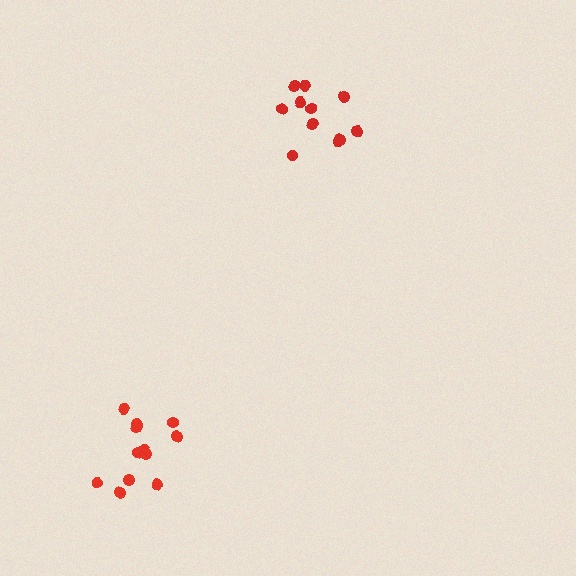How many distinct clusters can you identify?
There are 2 distinct clusters.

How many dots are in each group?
Group 1: 11 dots, Group 2: 12 dots (23 total).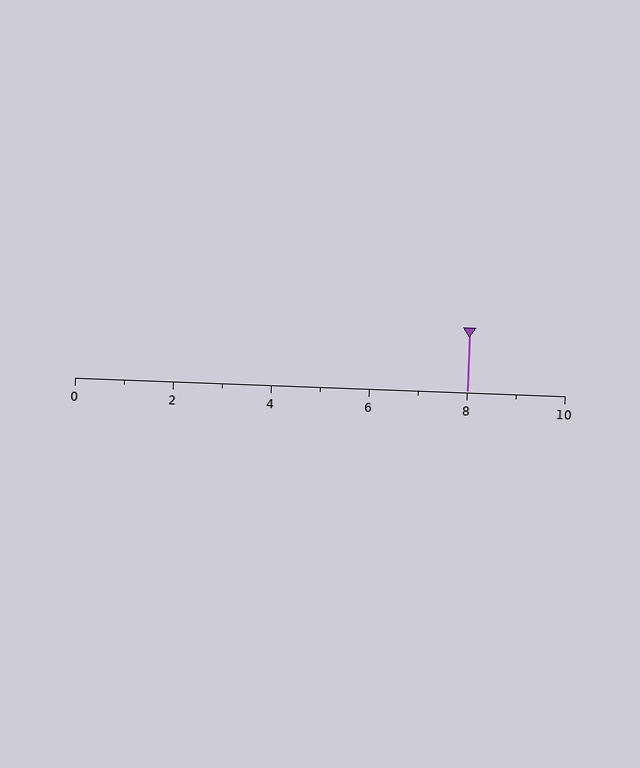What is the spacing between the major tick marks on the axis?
The major ticks are spaced 2 apart.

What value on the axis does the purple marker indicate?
The marker indicates approximately 8.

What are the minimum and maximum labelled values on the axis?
The axis runs from 0 to 10.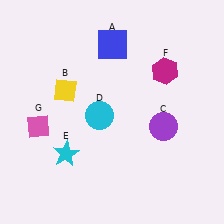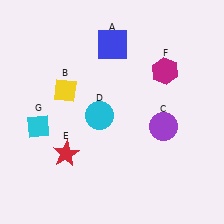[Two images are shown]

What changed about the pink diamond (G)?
In Image 1, G is pink. In Image 2, it changed to cyan.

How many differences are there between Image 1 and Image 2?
There are 2 differences between the two images.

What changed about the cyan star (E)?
In Image 1, E is cyan. In Image 2, it changed to red.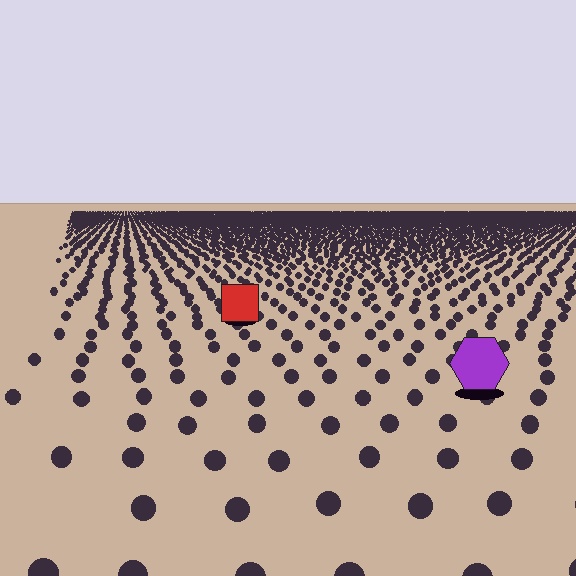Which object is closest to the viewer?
The purple hexagon is closest. The texture marks near it are larger and more spread out.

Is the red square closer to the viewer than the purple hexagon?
No. The purple hexagon is closer — you can tell from the texture gradient: the ground texture is coarser near it.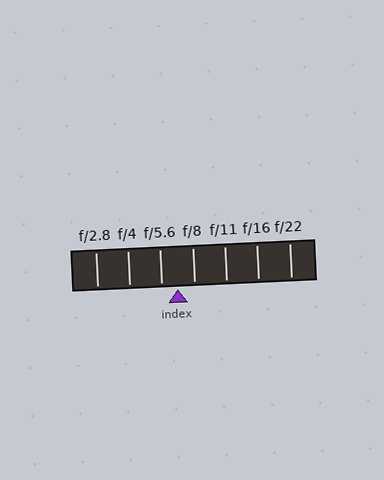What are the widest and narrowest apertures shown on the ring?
The widest aperture shown is f/2.8 and the narrowest is f/22.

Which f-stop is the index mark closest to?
The index mark is closest to f/5.6.